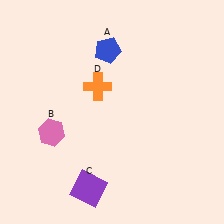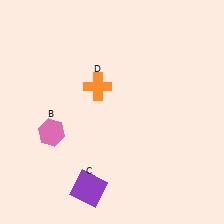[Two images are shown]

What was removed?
The blue pentagon (A) was removed in Image 2.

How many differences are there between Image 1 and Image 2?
There is 1 difference between the two images.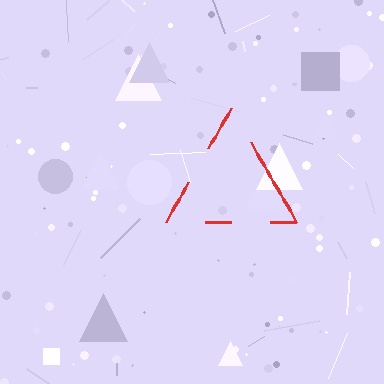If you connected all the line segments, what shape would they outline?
They would outline a triangle.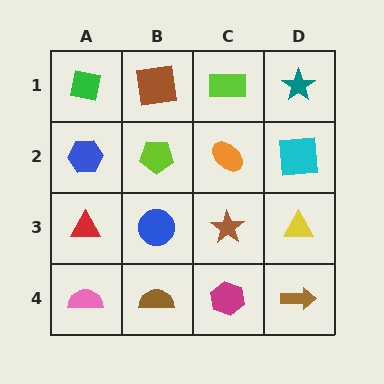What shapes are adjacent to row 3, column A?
A blue hexagon (row 2, column A), a pink semicircle (row 4, column A), a blue circle (row 3, column B).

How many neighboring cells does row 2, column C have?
4.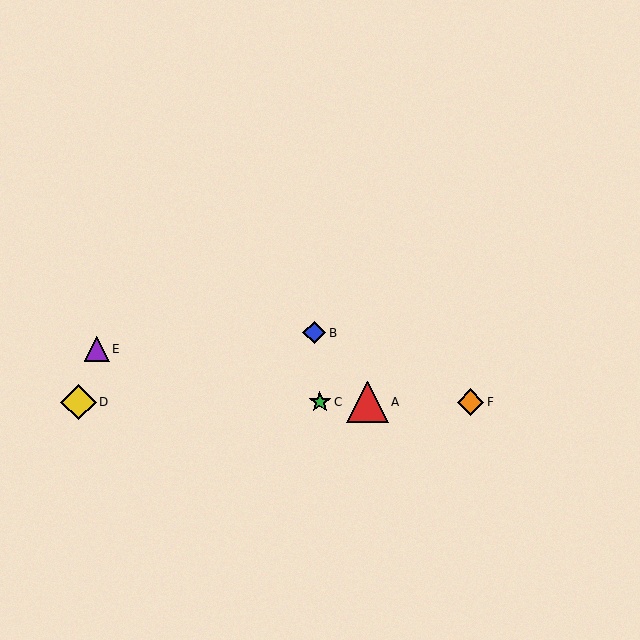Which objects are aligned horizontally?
Objects A, C, D, F are aligned horizontally.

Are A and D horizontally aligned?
Yes, both are at y≈402.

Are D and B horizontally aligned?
No, D is at y≈402 and B is at y≈333.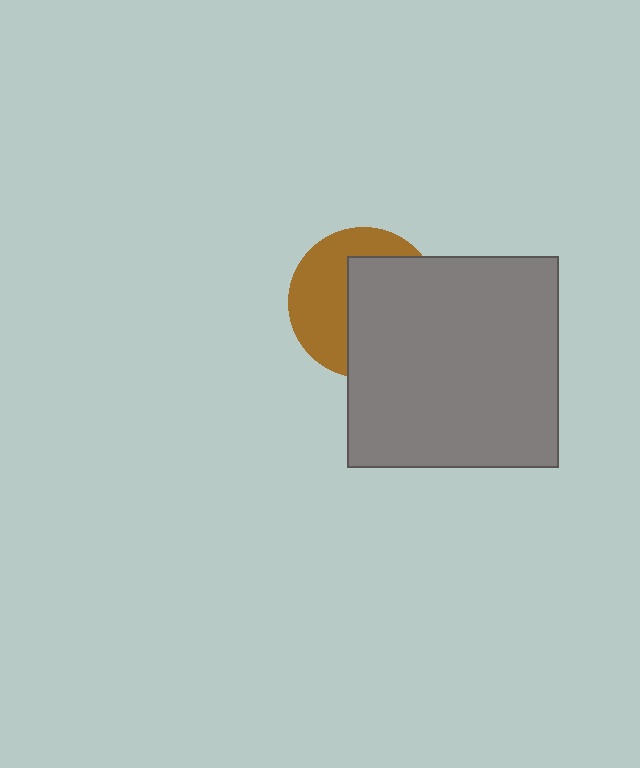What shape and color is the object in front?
The object in front is a gray square.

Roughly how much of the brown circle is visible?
About half of it is visible (roughly 46%).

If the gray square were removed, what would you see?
You would see the complete brown circle.